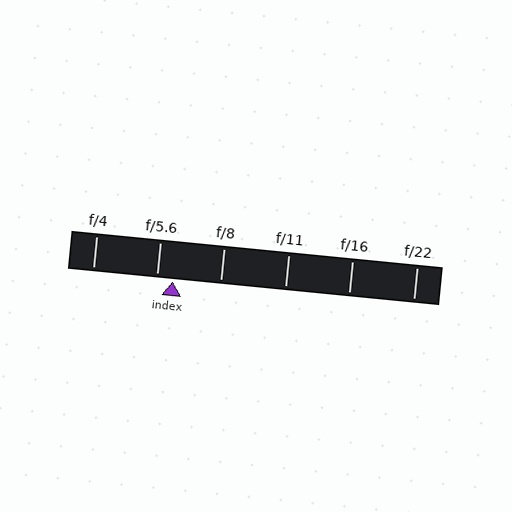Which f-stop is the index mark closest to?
The index mark is closest to f/5.6.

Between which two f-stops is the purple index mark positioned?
The index mark is between f/5.6 and f/8.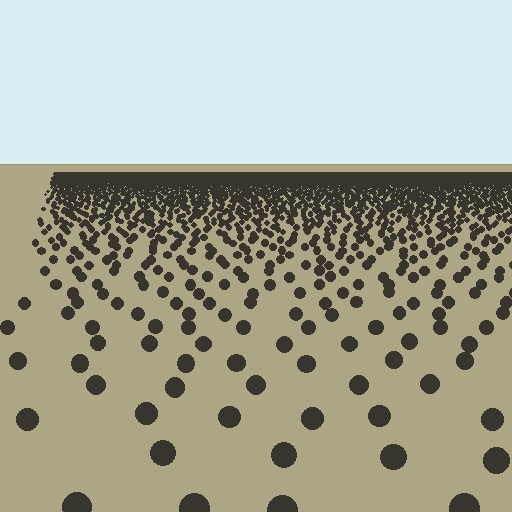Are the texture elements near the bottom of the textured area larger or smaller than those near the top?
Larger. Near the bottom, elements are closer to the viewer and appear at a bigger on-screen size.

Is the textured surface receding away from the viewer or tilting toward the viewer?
The surface is receding away from the viewer. Texture elements get smaller and denser toward the top.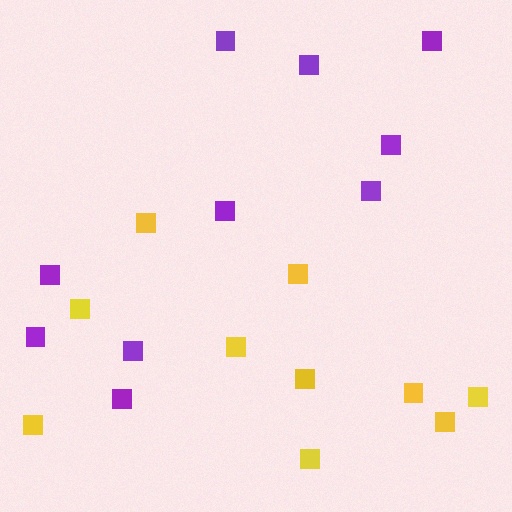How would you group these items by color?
There are 2 groups: one group of purple squares (10) and one group of yellow squares (10).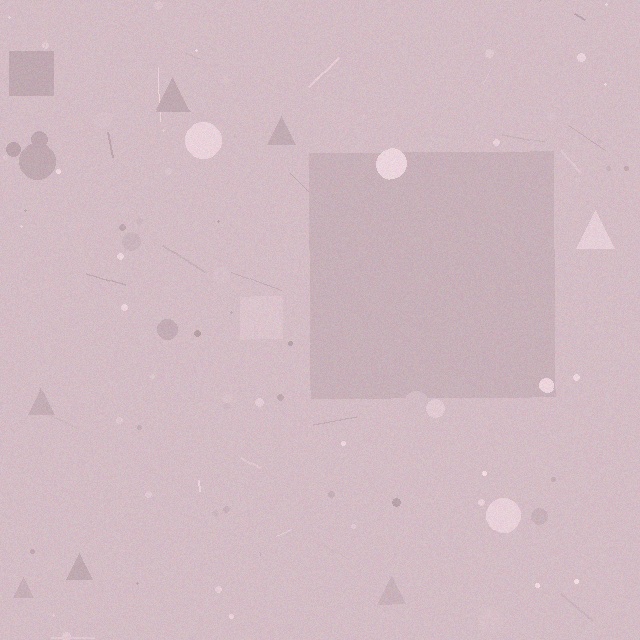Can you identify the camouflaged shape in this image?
The camouflaged shape is a square.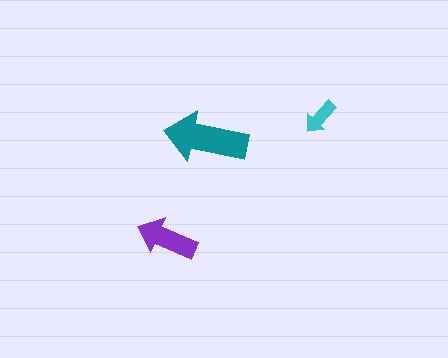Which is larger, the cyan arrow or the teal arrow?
The teal one.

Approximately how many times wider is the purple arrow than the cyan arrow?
About 1.5 times wider.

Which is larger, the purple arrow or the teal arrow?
The teal one.